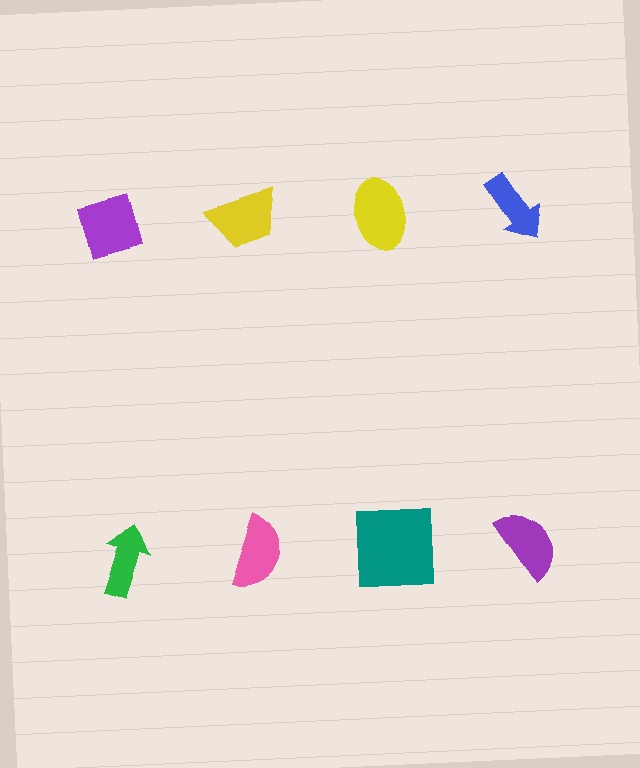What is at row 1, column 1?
A purple diamond.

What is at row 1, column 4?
A blue arrow.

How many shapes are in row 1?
4 shapes.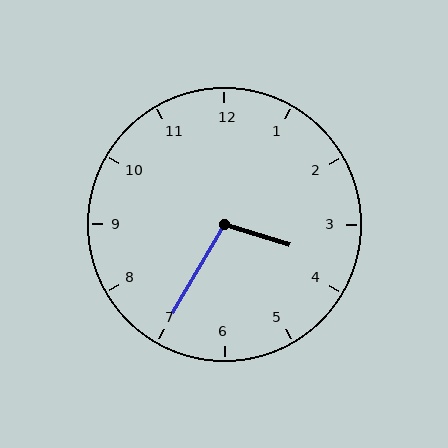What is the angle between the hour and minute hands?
Approximately 102 degrees.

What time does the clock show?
3:35.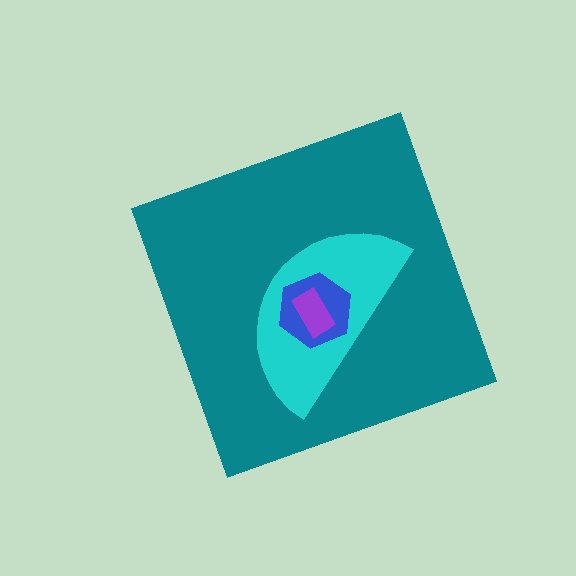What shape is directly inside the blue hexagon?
The purple rectangle.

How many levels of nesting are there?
4.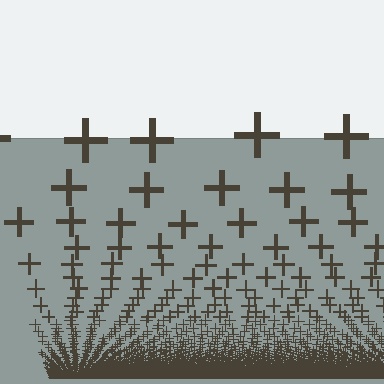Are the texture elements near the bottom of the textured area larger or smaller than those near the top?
Smaller. The gradient is inverted — elements near the bottom are smaller and denser.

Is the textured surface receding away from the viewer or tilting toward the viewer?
The surface appears to tilt toward the viewer. Texture elements get larger and sparser toward the top.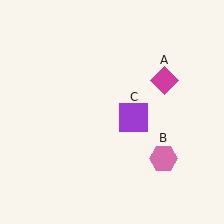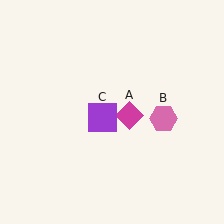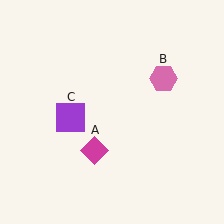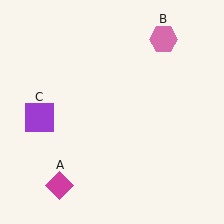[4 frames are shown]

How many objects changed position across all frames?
3 objects changed position: magenta diamond (object A), pink hexagon (object B), purple square (object C).